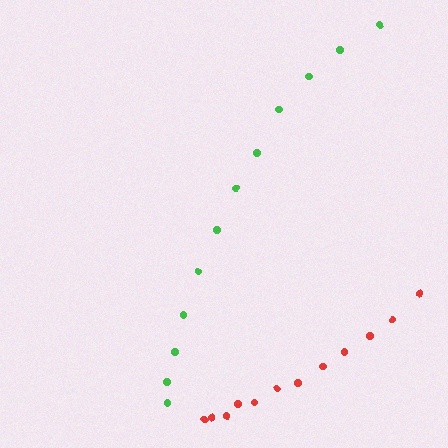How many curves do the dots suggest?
There are 2 distinct paths.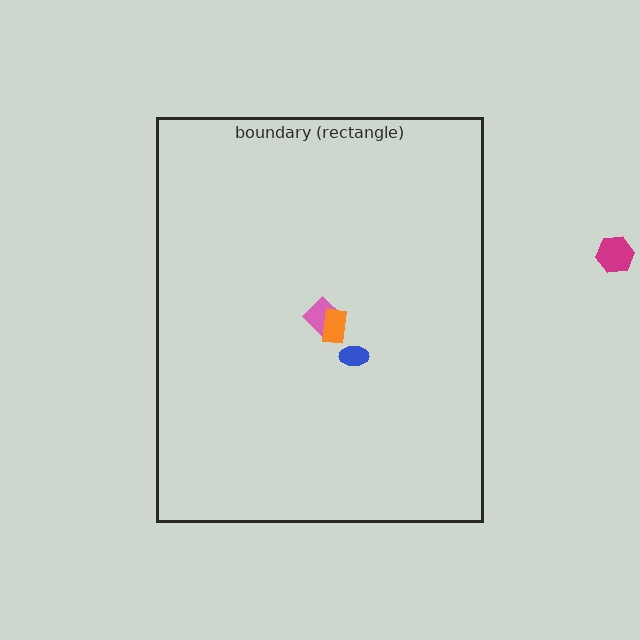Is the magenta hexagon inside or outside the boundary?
Outside.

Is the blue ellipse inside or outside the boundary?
Inside.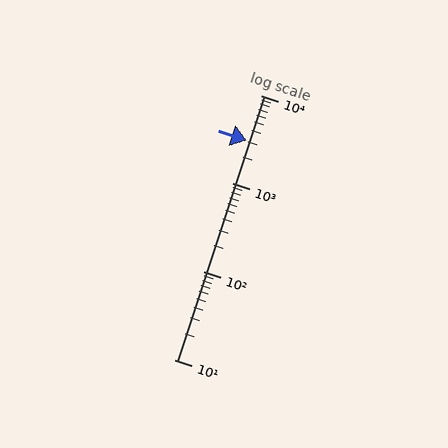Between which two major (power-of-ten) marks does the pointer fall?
The pointer is between 1000 and 10000.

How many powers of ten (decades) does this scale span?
The scale spans 3 decades, from 10 to 10000.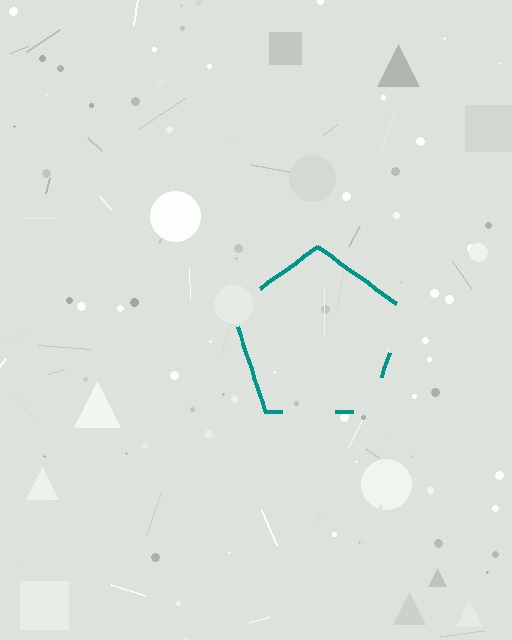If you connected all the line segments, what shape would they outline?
They would outline a pentagon.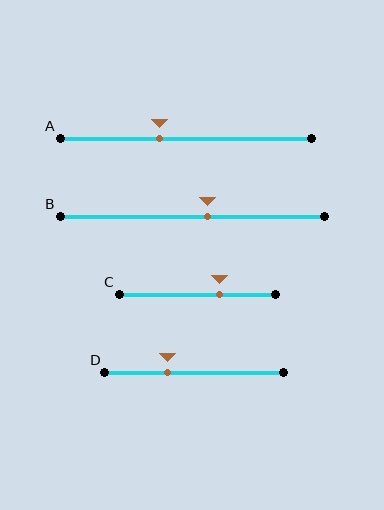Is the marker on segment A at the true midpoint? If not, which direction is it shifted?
No, the marker on segment A is shifted to the left by about 10% of the segment length.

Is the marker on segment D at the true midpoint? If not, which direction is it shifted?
No, the marker on segment D is shifted to the left by about 15% of the segment length.